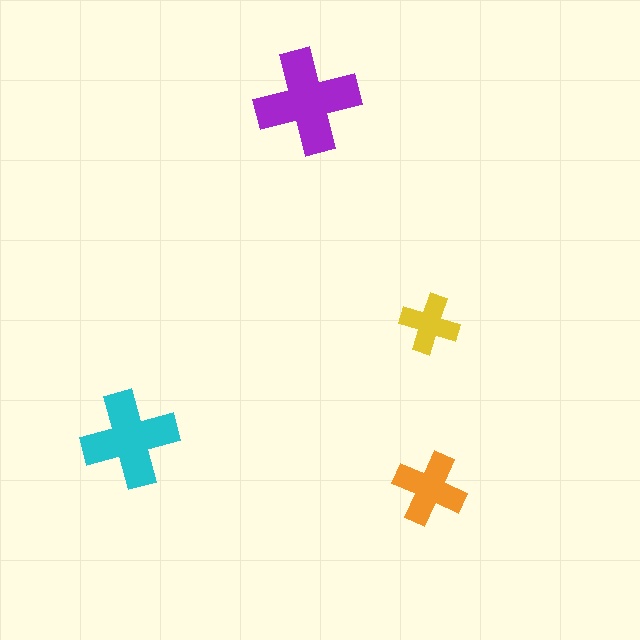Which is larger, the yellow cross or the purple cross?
The purple one.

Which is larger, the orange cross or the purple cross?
The purple one.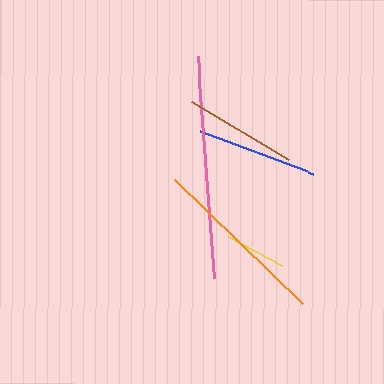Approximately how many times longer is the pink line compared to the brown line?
The pink line is approximately 2.0 times the length of the brown line.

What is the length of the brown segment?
The brown segment is approximately 113 pixels long.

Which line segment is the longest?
The pink line is the longest at approximately 222 pixels.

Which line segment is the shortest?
The yellow line is the shortest at approximately 60 pixels.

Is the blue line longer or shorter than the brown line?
The blue line is longer than the brown line.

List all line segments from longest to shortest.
From longest to shortest: pink, orange, blue, brown, yellow.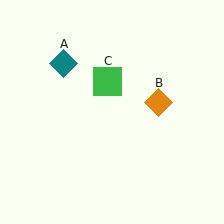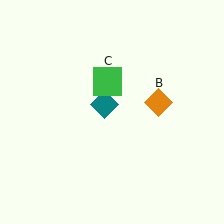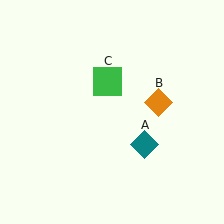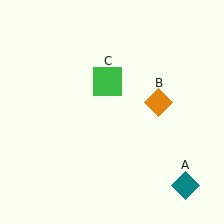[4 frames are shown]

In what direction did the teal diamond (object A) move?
The teal diamond (object A) moved down and to the right.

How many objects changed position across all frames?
1 object changed position: teal diamond (object A).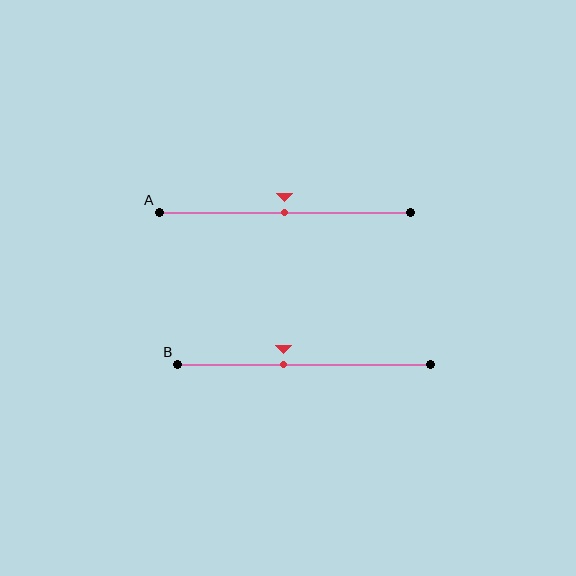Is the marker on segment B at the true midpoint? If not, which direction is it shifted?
No, the marker on segment B is shifted to the left by about 8% of the segment length.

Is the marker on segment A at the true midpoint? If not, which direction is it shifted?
Yes, the marker on segment A is at the true midpoint.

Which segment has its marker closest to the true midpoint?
Segment A has its marker closest to the true midpoint.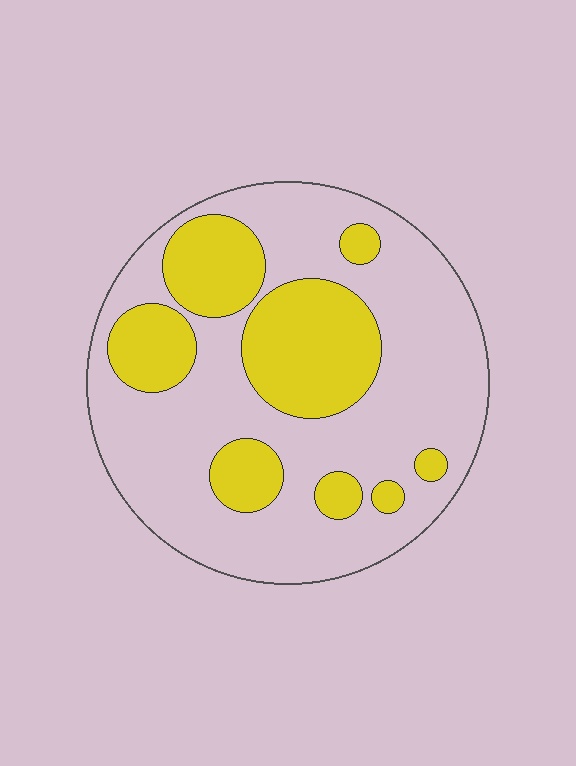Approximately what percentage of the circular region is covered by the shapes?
Approximately 30%.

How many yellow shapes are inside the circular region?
8.